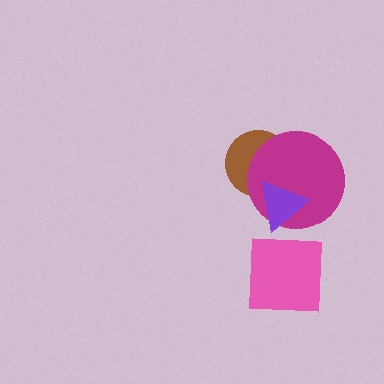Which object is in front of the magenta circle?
The purple triangle is in front of the magenta circle.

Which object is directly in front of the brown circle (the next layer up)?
The magenta circle is directly in front of the brown circle.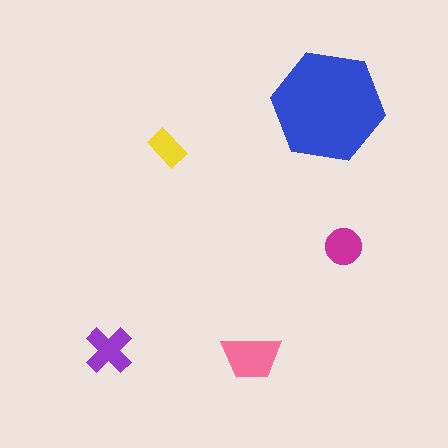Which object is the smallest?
The yellow rectangle.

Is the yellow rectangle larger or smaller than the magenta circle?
Smaller.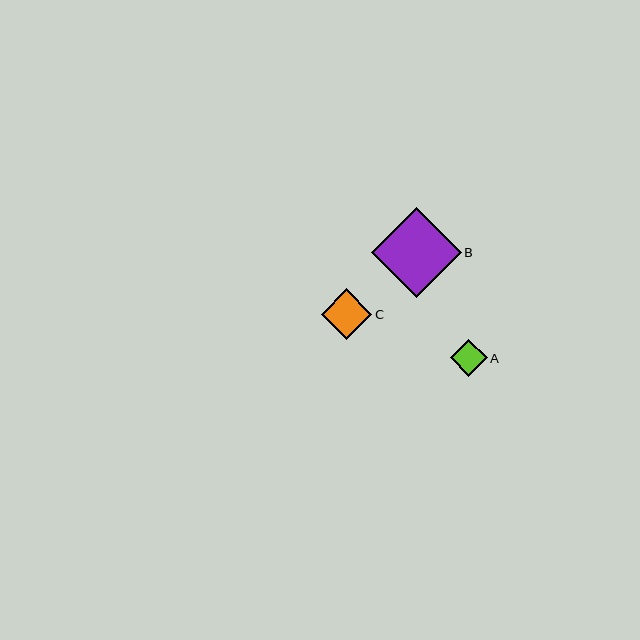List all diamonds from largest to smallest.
From largest to smallest: B, C, A.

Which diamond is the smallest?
Diamond A is the smallest with a size of approximately 37 pixels.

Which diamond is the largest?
Diamond B is the largest with a size of approximately 90 pixels.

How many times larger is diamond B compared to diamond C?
Diamond B is approximately 1.8 times the size of diamond C.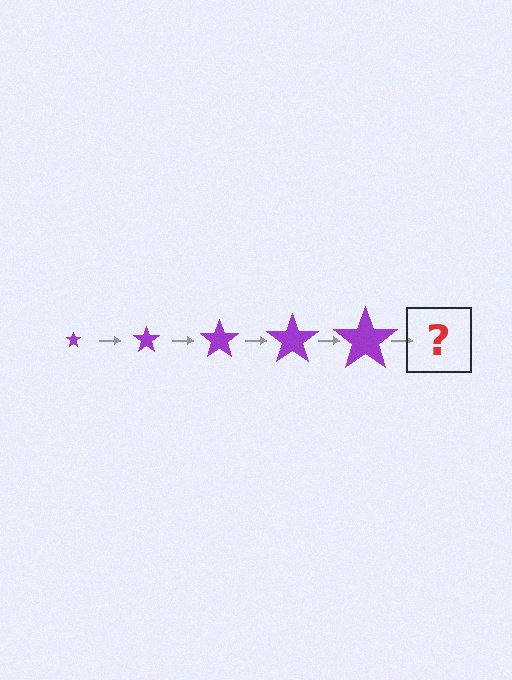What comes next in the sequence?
The next element should be a purple star, larger than the previous one.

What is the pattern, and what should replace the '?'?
The pattern is that the star gets progressively larger each step. The '?' should be a purple star, larger than the previous one.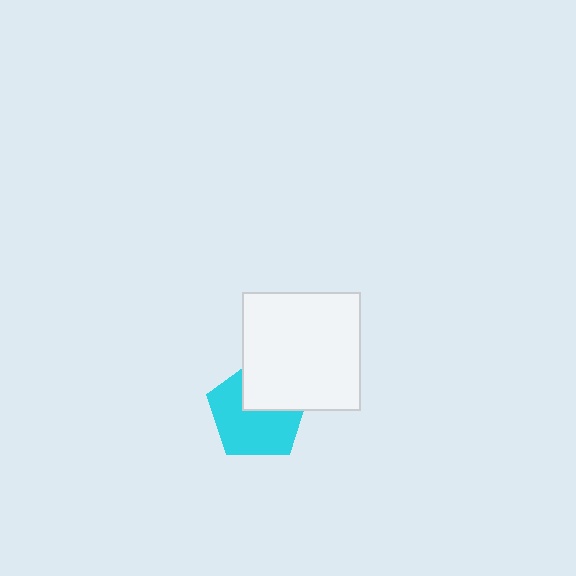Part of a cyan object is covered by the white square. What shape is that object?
It is a pentagon.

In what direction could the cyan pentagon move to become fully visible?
The cyan pentagon could move toward the lower-left. That would shift it out from behind the white square entirely.